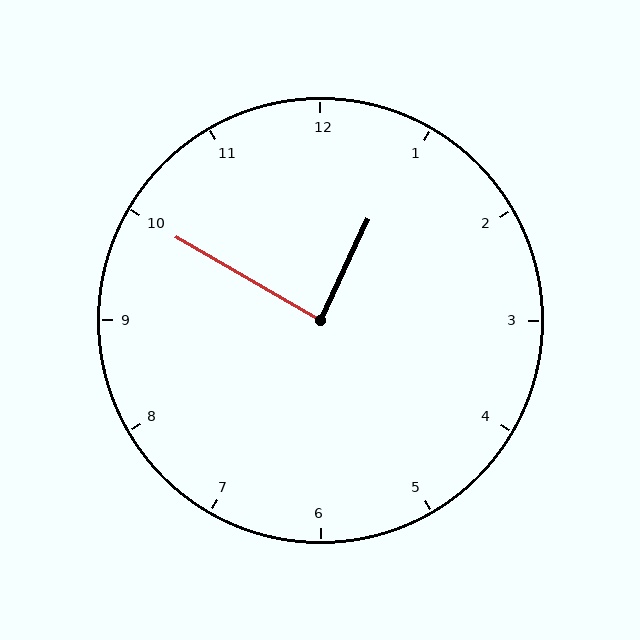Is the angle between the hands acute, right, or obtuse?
It is right.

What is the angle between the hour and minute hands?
Approximately 85 degrees.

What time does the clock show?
12:50.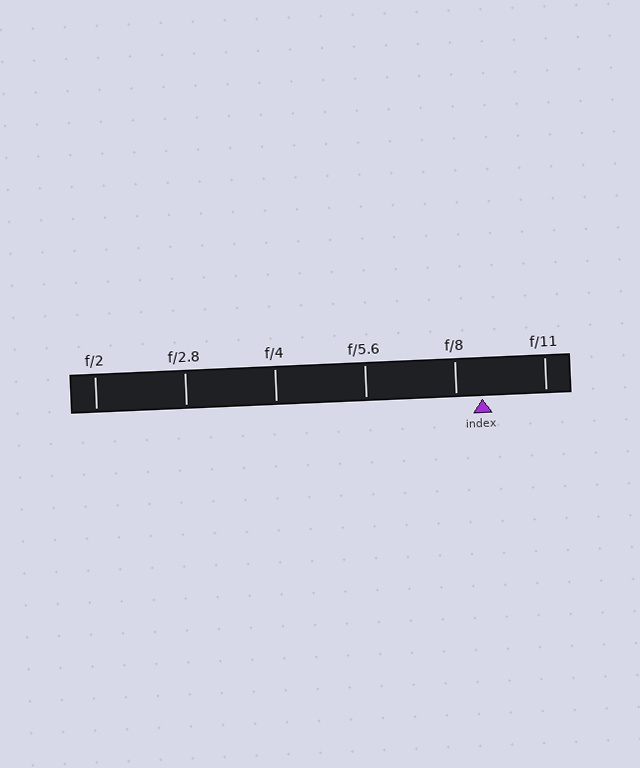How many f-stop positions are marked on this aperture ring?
There are 6 f-stop positions marked.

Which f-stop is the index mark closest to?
The index mark is closest to f/8.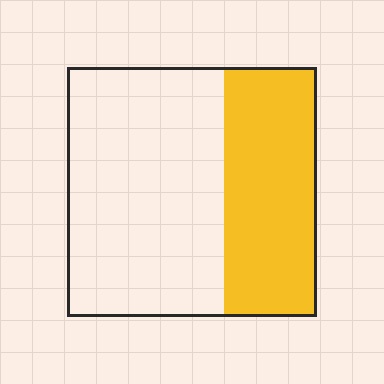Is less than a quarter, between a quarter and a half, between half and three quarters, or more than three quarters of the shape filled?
Between a quarter and a half.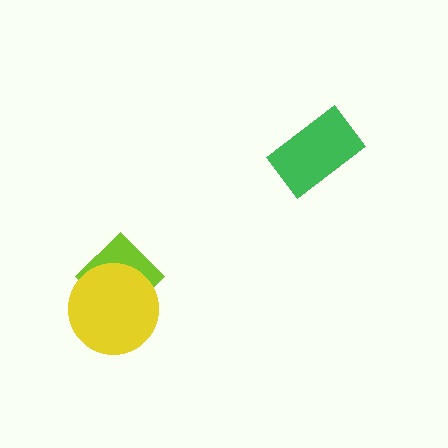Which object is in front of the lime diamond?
The yellow circle is in front of the lime diamond.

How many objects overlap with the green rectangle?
0 objects overlap with the green rectangle.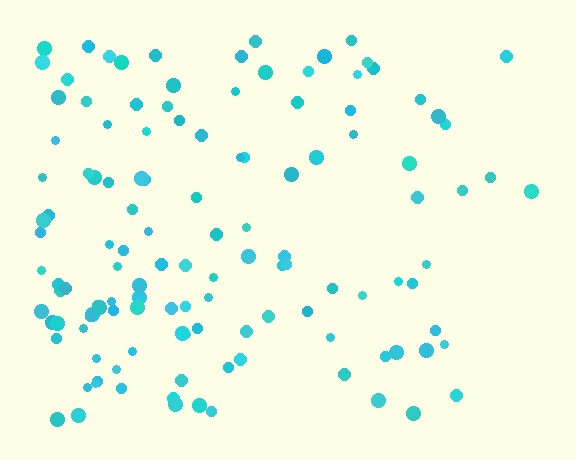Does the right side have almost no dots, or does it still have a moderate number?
Still a moderate number, just noticeably fewer than the left.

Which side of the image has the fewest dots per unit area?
The right.